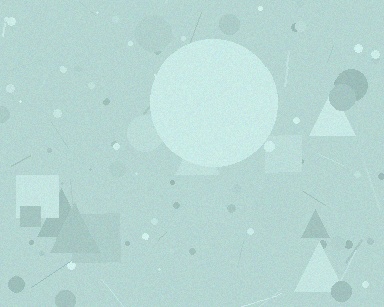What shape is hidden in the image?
A circle is hidden in the image.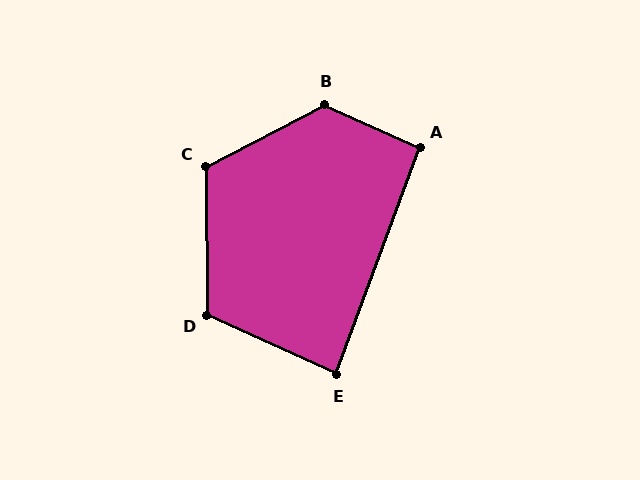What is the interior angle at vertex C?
Approximately 117 degrees (obtuse).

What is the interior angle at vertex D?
Approximately 115 degrees (obtuse).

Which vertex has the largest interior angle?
B, at approximately 128 degrees.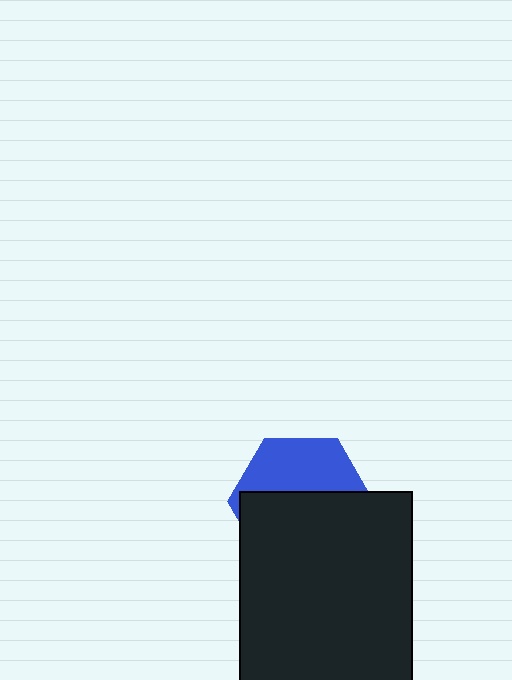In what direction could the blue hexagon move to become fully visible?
The blue hexagon could move up. That would shift it out from behind the black rectangle entirely.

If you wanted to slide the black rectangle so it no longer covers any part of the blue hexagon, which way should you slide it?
Slide it down — that is the most direct way to separate the two shapes.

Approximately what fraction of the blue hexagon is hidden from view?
Roughly 58% of the blue hexagon is hidden behind the black rectangle.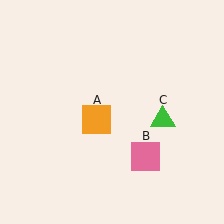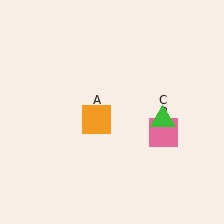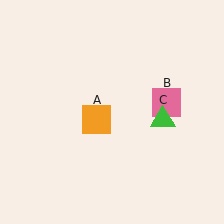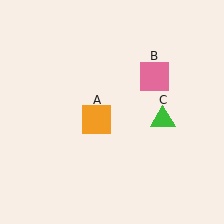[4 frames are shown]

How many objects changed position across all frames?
1 object changed position: pink square (object B).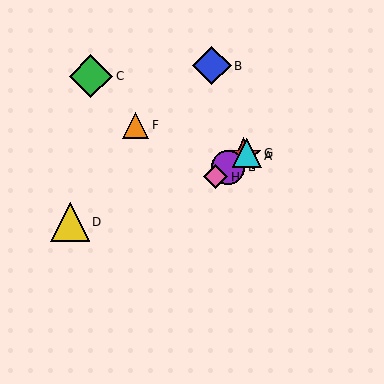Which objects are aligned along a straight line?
Objects A, E, G, H are aligned along a straight line.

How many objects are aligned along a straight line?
4 objects (A, E, G, H) are aligned along a straight line.